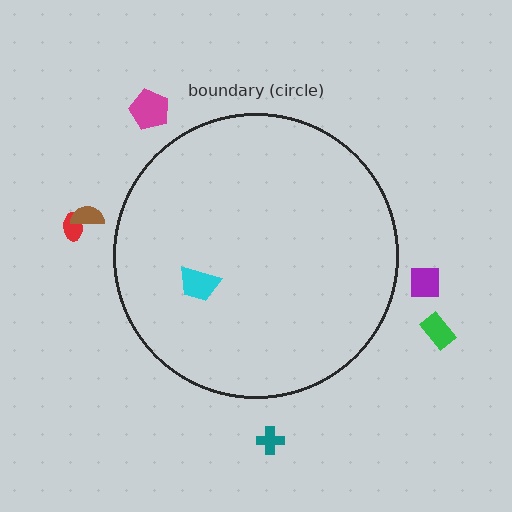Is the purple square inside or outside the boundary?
Outside.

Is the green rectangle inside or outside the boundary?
Outside.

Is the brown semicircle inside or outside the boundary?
Outside.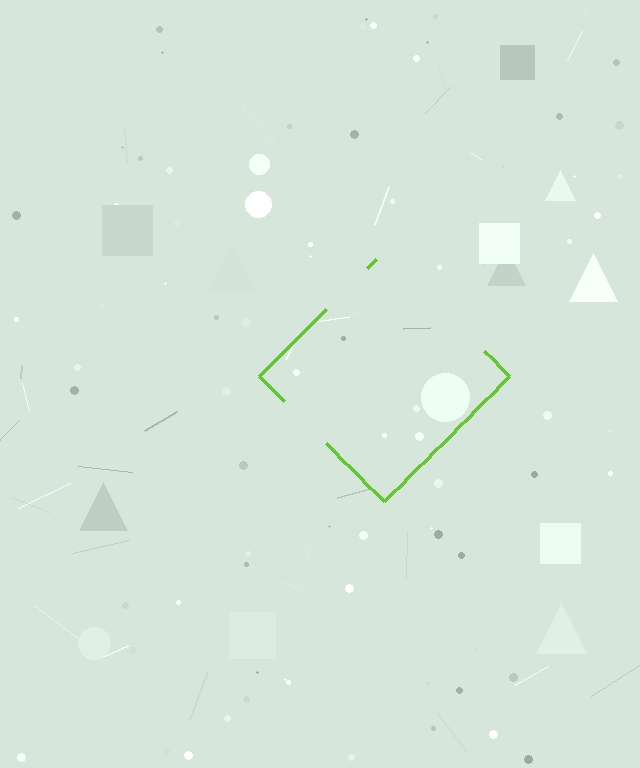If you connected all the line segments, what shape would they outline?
They would outline a diamond.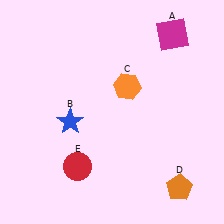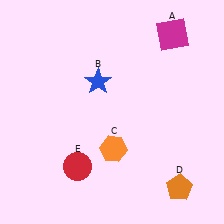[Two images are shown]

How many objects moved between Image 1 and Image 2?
2 objects moved between the two images.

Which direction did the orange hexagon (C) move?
The orange hexagon (C) moved down.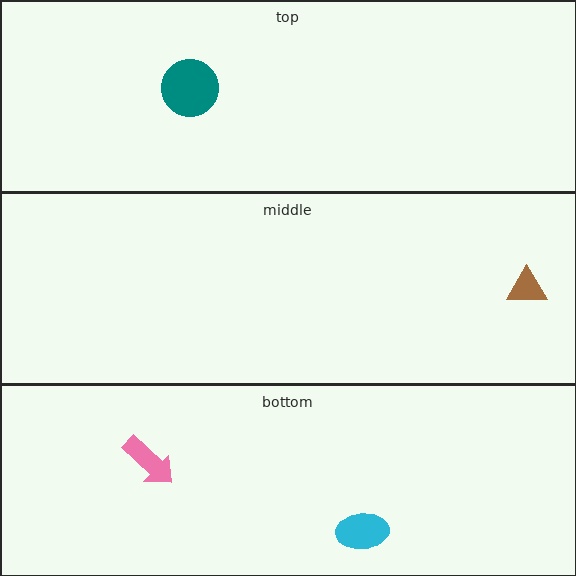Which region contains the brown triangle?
The middle region.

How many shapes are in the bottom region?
2.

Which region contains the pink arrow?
The bottom region.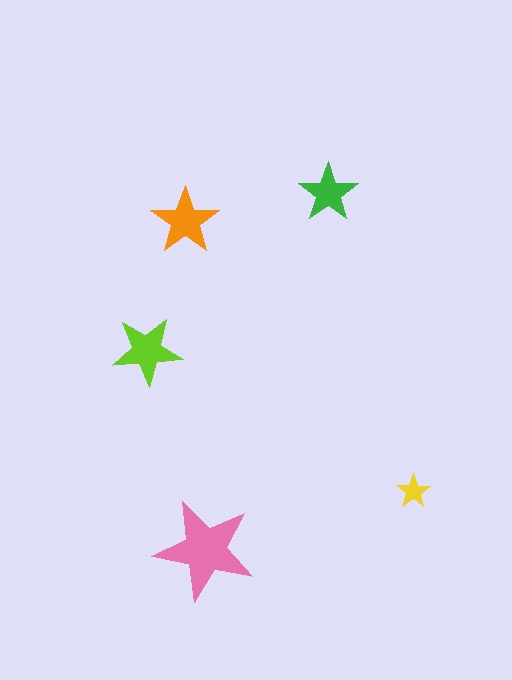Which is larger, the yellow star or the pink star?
The pink one.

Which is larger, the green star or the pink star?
The pink one.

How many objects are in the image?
There are 5 objects in the image.